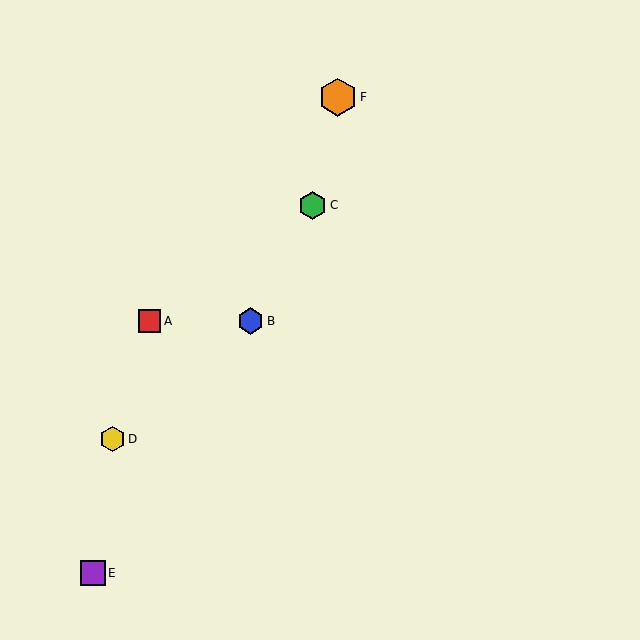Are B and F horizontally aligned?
No, B is at y≈321 and F is at y≈97.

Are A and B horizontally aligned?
Yes, both are at y≈321.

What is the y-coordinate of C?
Object C is at y≈205.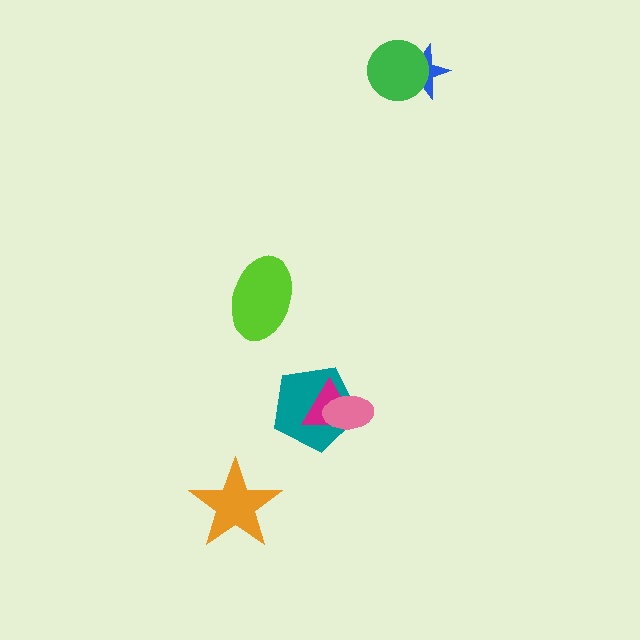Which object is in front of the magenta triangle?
The pink ellipse is in front of the magenta triangle.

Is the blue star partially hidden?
Yes, it is partially covered by another shape.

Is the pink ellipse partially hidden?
No, no other shape covers it.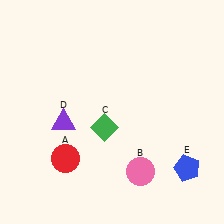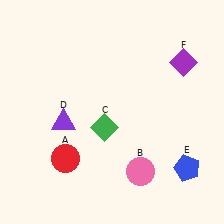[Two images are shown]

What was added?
A purple diamond (F) was added in Image 2.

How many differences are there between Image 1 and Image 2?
There is 1 difference between the two images.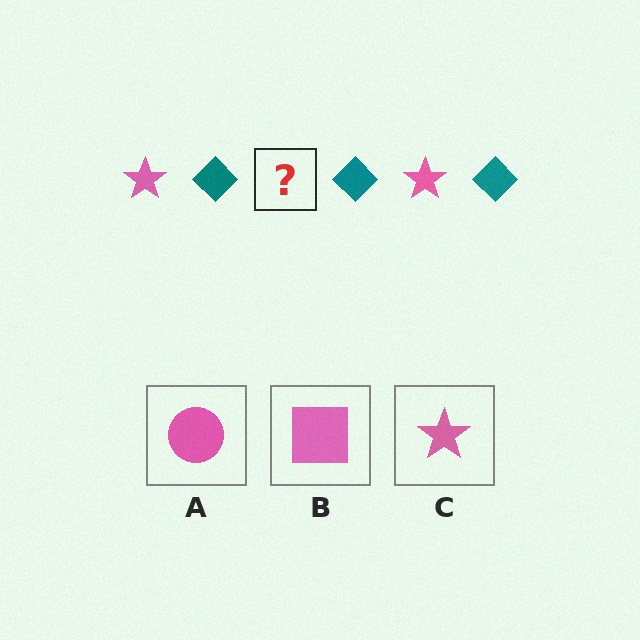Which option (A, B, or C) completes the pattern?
C.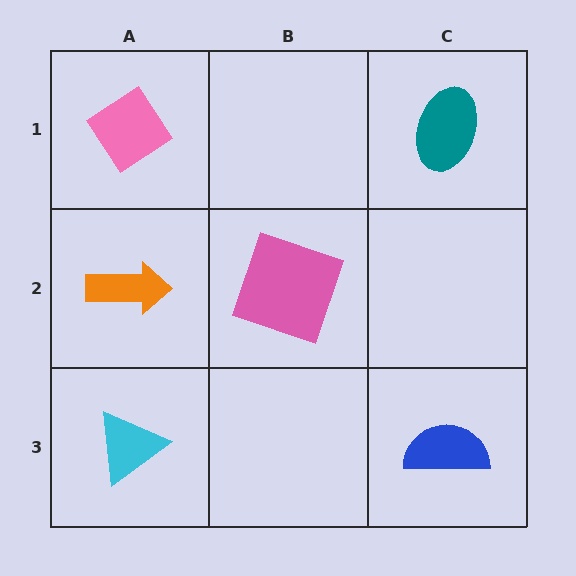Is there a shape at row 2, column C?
No, that cell is empty.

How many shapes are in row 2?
2 shapes.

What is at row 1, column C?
A teal ellipse.